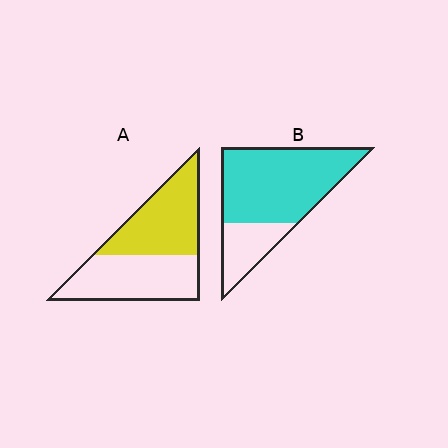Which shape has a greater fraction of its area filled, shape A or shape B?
Shape B.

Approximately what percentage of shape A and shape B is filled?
A is approximately 50% and B is approximately 75%.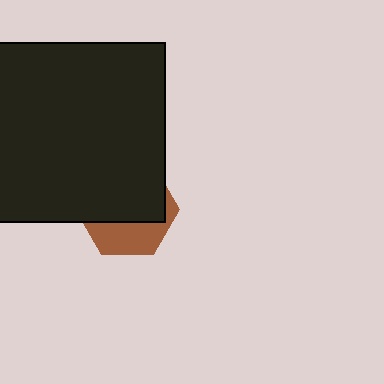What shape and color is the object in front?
The object in front is a black square.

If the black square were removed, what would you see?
You would see the complete brown hexagon.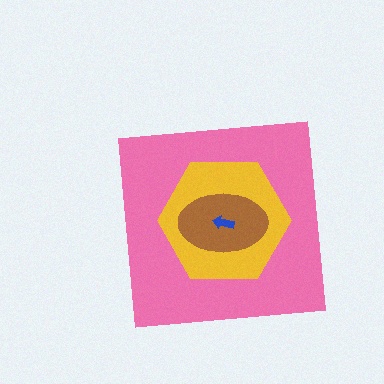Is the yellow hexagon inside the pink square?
Yes.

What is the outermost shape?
The pink square.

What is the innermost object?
The blue arrow.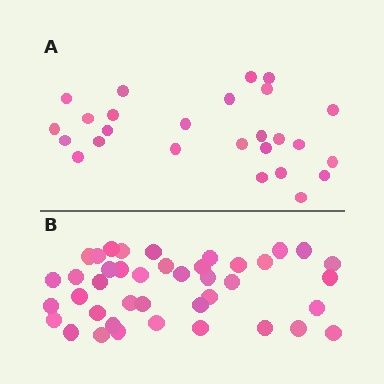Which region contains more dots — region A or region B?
Region B (the bottom region) has more dots.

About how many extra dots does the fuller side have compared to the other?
Region B has approximately 15 more dots than region A.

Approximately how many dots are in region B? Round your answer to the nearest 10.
About 40 dots. (The exact count is 41, which rounds to 40.)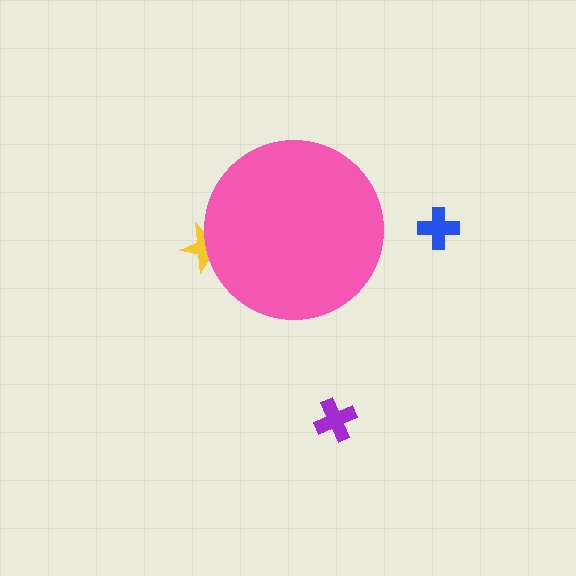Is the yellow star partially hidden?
Yes, the yellow star is partially hidden behind the pink circle.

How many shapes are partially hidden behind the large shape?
1 shape is partially hidden.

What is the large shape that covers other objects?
A pink circle.